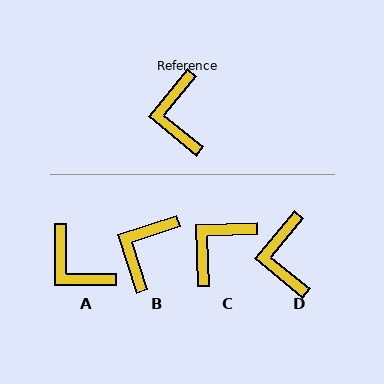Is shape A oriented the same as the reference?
No, it is off by about 39 degrees.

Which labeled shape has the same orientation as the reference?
D.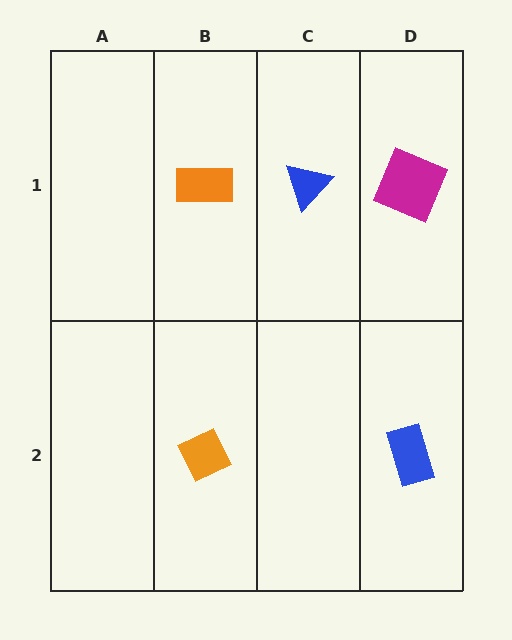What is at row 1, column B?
An orange rectangle.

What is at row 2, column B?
An orange diamond.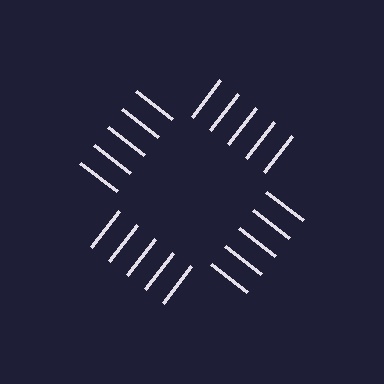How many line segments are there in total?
20 — 5 along each of the 4 edges.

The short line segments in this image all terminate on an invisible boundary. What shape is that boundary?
An illusory square — the line segments terminate on its edges but no continuous stroke is drawn.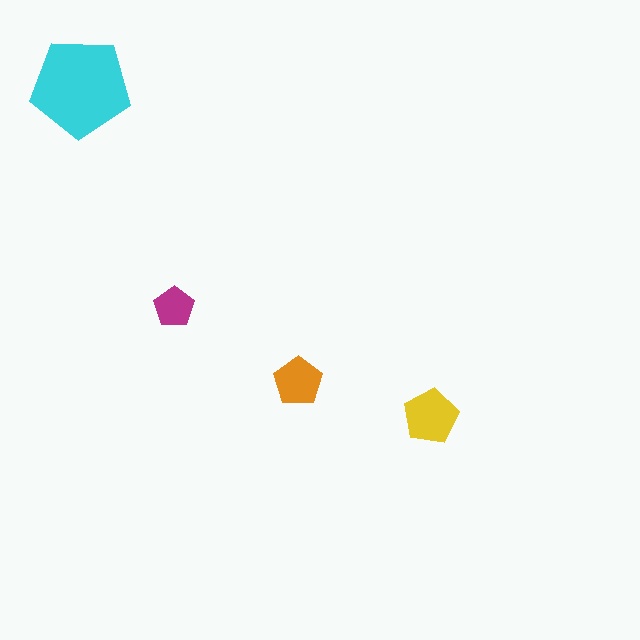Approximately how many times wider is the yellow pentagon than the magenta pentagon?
About 1.5 times wider.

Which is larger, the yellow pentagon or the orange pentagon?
The yellow one.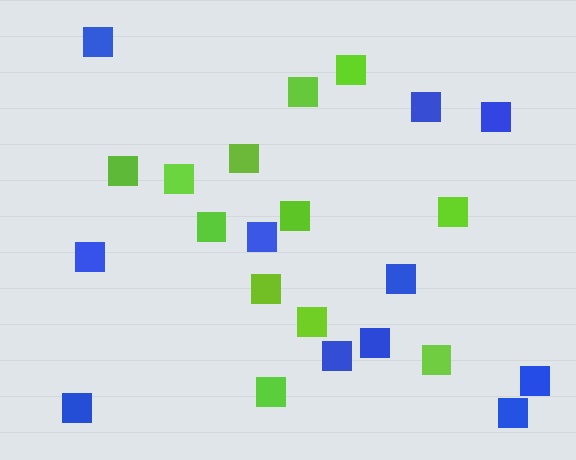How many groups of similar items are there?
There are 2 groups: one group of lime squares (12) and one group of blue squares (11).